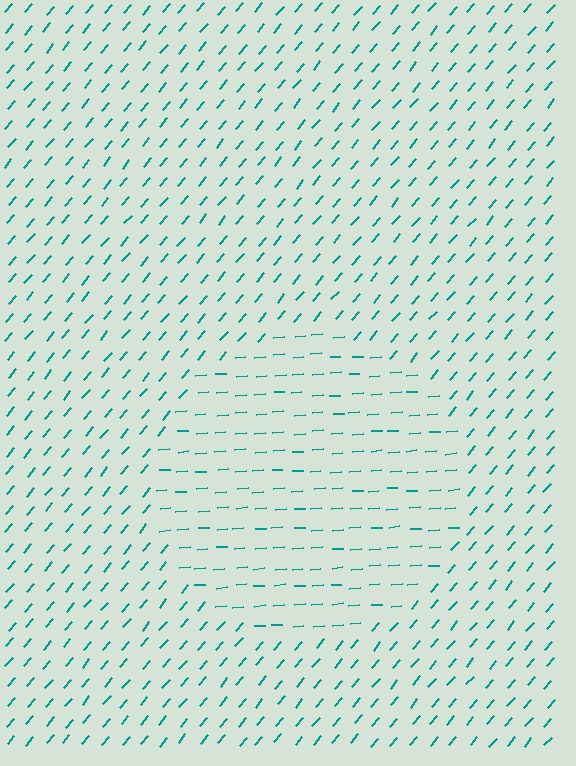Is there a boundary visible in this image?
Yes, there is a texture boundary formed by a change in line orientation.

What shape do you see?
I see a circle.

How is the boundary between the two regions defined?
The boundary is defined purely by a change in line orientation (approximately 45 degrees difference). All lines are the same color and thickness.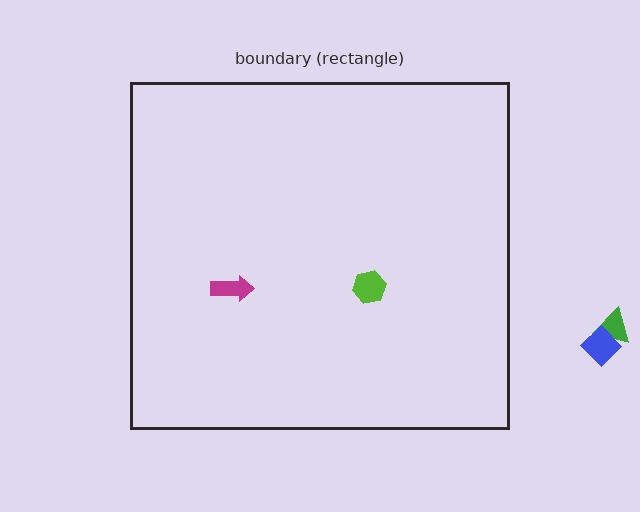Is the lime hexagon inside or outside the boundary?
Inside.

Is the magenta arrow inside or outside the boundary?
Inside.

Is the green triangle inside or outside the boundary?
Outside.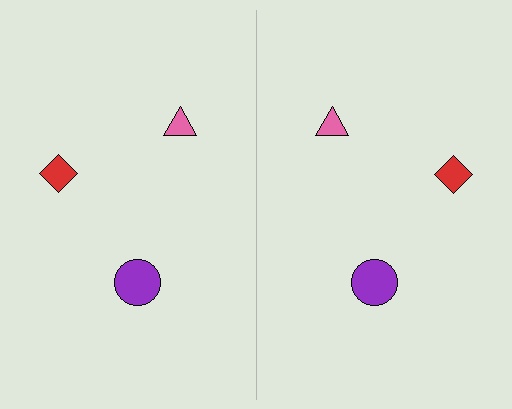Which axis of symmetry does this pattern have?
The pattern has a vertical axis of symmetry running through the center of the image.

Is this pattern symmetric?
Yes, this pattern has bilateral (reflection) symmetry.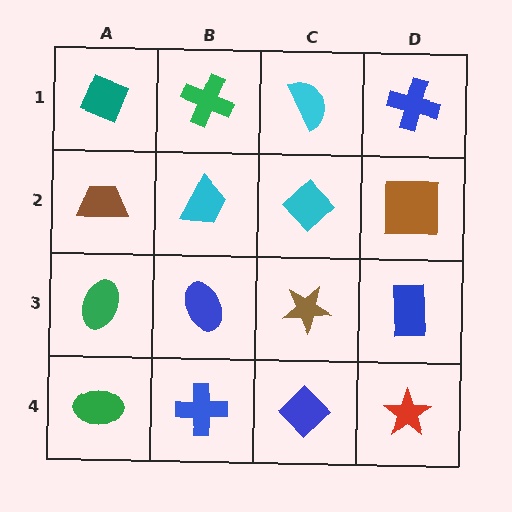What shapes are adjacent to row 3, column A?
A brown trapezoid (row 2, column A), a green ellipse (row 4, column A), a blue ellipse (row 3, column B).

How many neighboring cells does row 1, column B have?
3.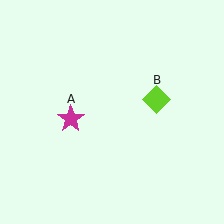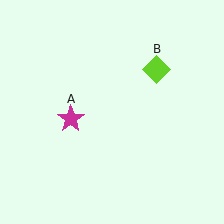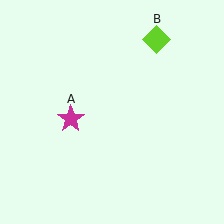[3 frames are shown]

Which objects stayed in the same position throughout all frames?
Magenta star (object A) remained stationary.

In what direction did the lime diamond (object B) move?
The lime diamond (object B) moved up.